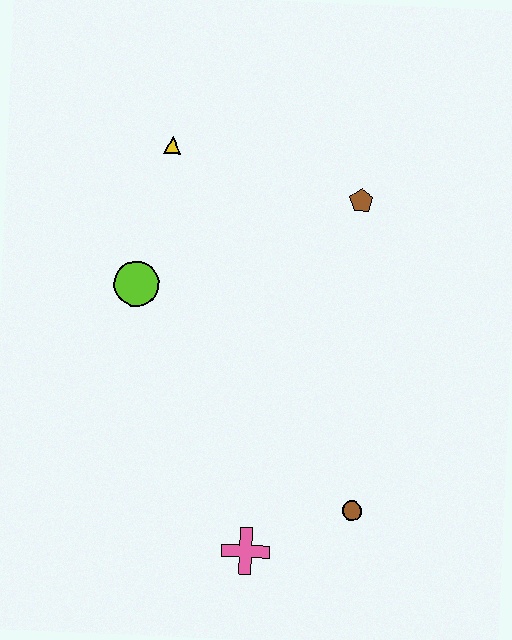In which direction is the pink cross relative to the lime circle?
The pink cross is below the lime circle.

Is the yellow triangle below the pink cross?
No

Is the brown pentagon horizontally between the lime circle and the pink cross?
No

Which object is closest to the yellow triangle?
The lime circle is closest to the yellow triangle.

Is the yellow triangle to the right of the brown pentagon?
No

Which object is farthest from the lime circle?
The brown circle is farthest from the lime circle.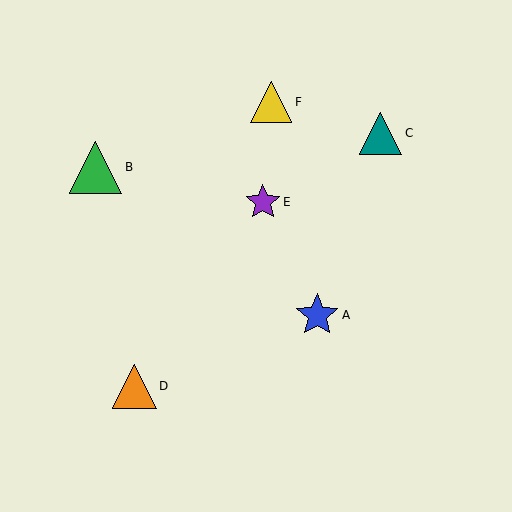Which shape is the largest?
The green triangle (labeled B) is the largest.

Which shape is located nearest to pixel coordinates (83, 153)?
The green triangle (labeled B) at (96, 167) is nearest to that location.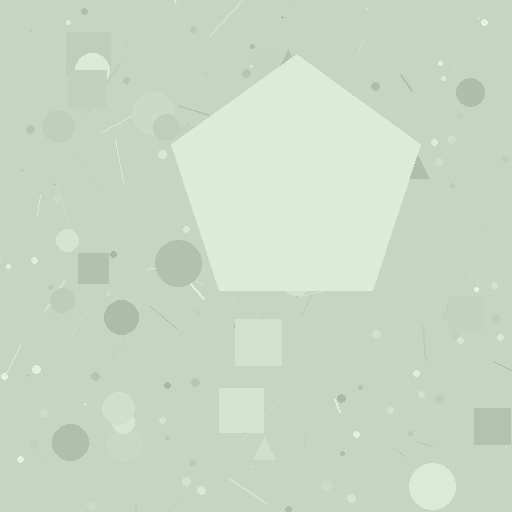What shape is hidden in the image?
A pentagon is hidden in the image.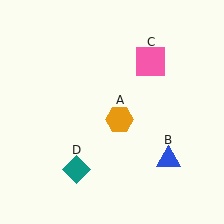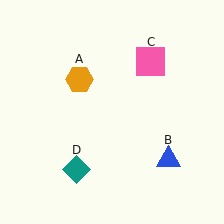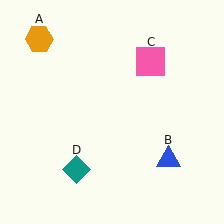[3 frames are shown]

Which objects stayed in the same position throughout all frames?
Blue triangle (object B) and pink square (object C) and teal diamond (object D) remained stationary.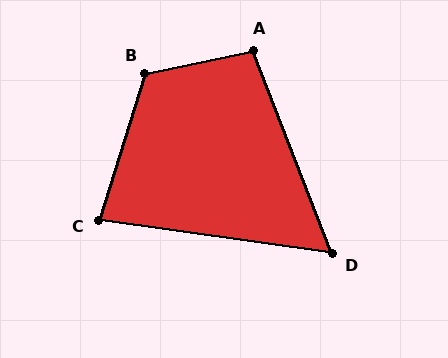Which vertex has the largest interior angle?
B, at approximately 119 degrees.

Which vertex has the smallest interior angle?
D, at approximately 61 degrees.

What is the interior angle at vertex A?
Approximately 99 degrees (obtuse).